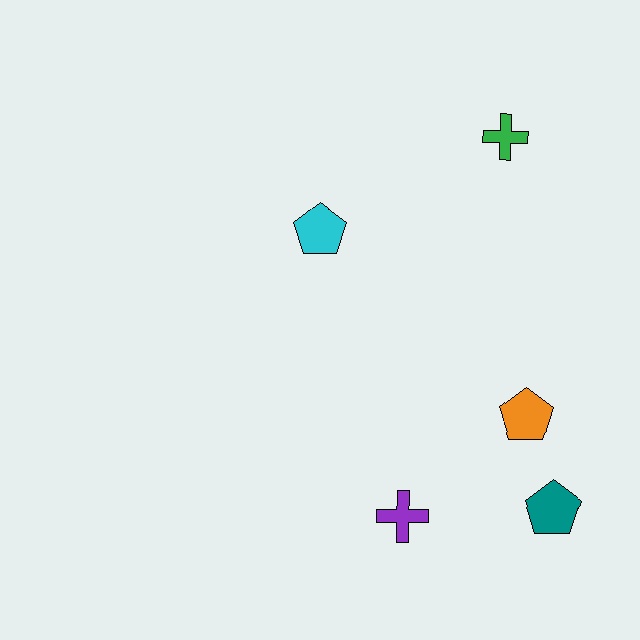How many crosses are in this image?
There are 2 crosses.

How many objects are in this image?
There are 5 objects.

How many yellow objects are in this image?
There are no yellow objects.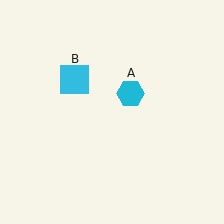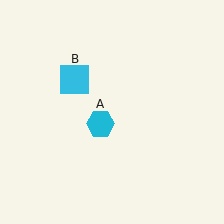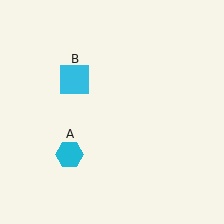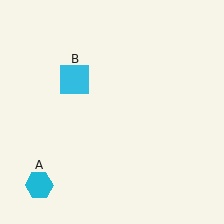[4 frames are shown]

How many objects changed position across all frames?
1 object changed position: cyan hexagon (object A).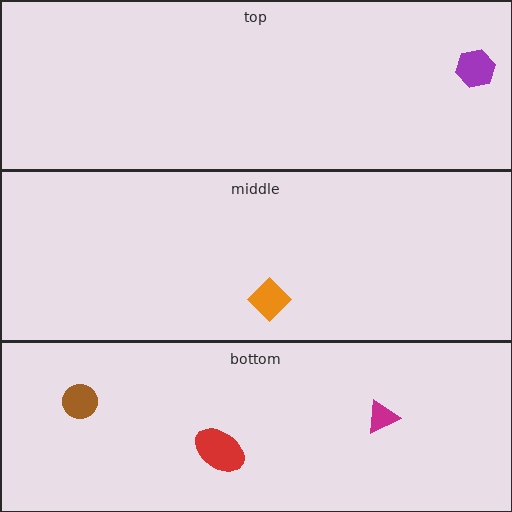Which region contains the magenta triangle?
The bottom region.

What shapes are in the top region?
The purple hexagon.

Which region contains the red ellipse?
The bottom region.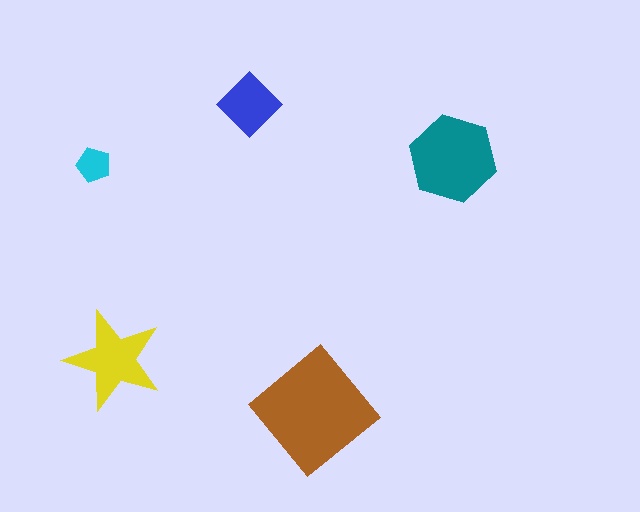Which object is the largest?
The brown diamond.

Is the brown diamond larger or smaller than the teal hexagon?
Larger.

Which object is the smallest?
The cyan pentagon.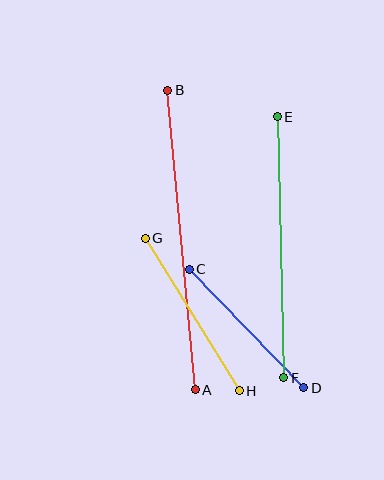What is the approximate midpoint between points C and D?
The midpoint is at approximately (246, 329) pixels.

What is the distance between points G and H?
The distance is approximately 179 pixels.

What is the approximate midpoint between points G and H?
The midpoint is at approximately (192, 315) pixels.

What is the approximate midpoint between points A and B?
The midpoint is at approximately (182, 240) pixels.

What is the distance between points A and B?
The distance is approximately 301 pixels.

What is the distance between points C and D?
The distance is approximately 165 pixels.